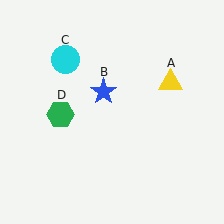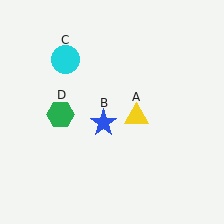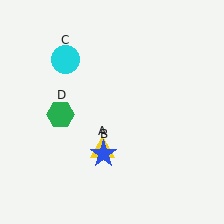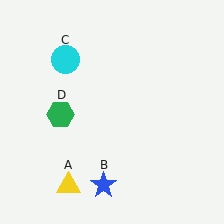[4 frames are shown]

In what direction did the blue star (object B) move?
The blue star (object B) moved down.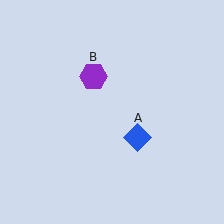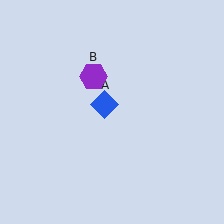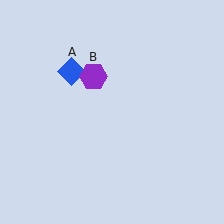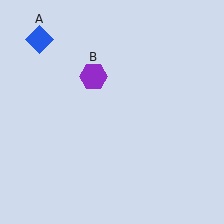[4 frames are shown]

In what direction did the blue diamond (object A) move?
The blue diamond (object A) moved up and to the left.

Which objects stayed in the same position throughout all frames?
Purple hexagon (object B) remained stationary.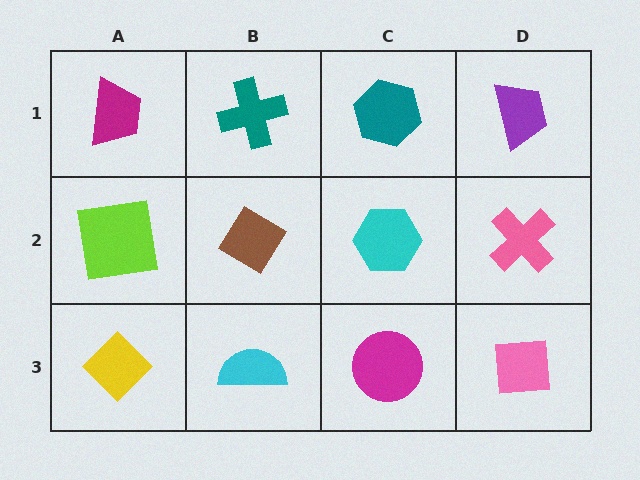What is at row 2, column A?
A lime square.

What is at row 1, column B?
A teal cross.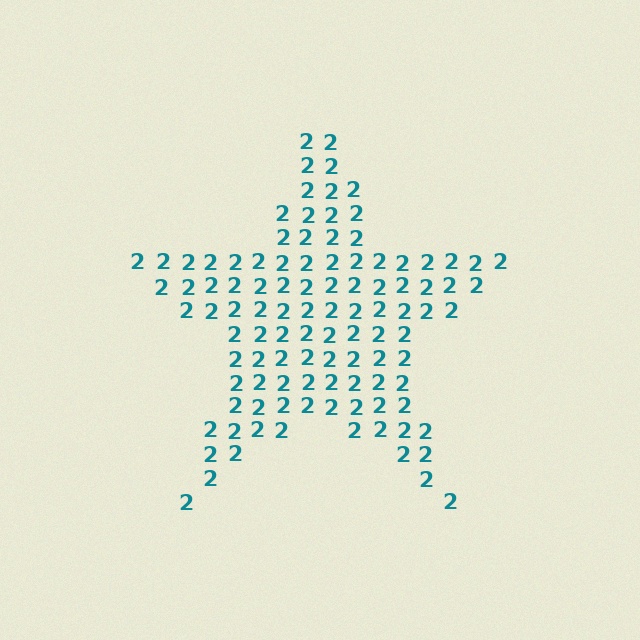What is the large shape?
The large shape is a star.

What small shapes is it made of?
It is made of small digit 2's.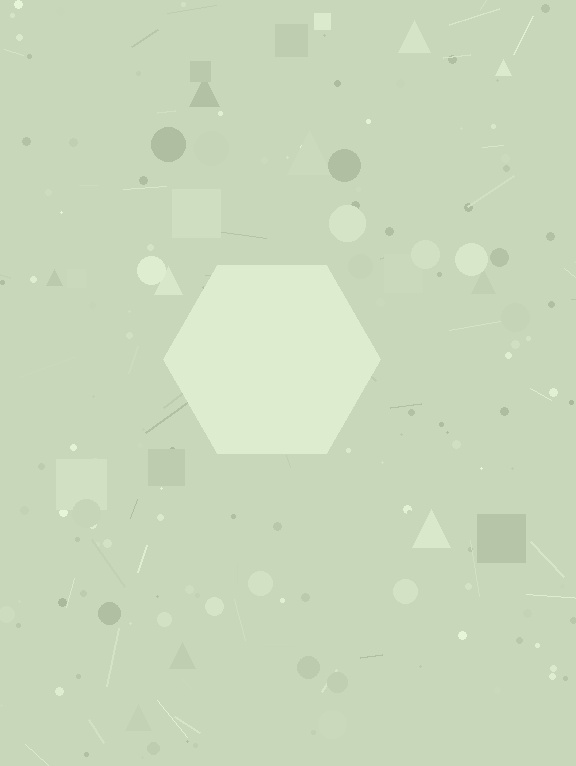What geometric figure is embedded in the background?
A hexagon is embedded in the background.